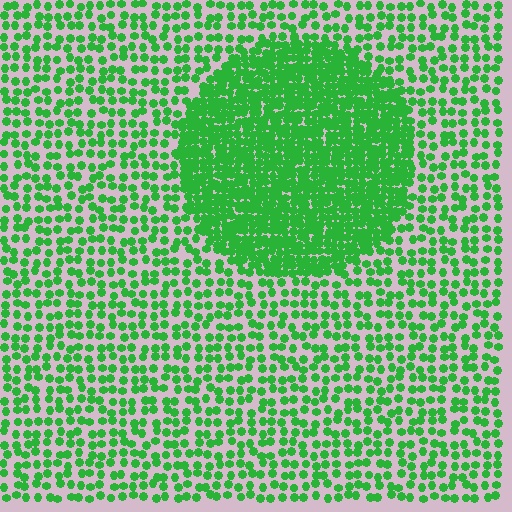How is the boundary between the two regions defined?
The boundary is defined by a change in element density (approximately 2.4x ratio). All elements are the same color, size, and shape.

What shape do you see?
I see a circle.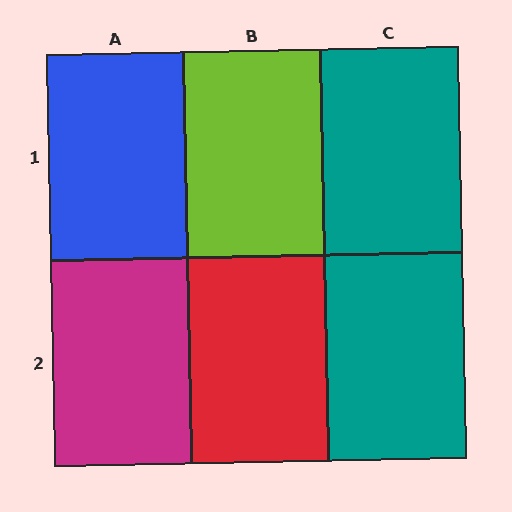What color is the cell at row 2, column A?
Magenta.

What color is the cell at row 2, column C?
Teal.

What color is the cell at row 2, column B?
Red.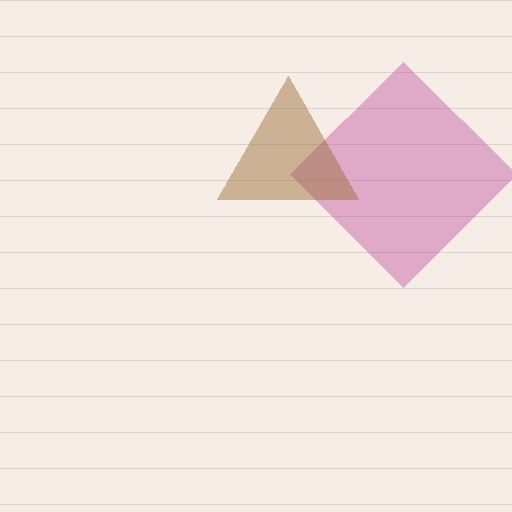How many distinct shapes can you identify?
There are 2 distinct shapes: a magenta diamond, a brown triangle.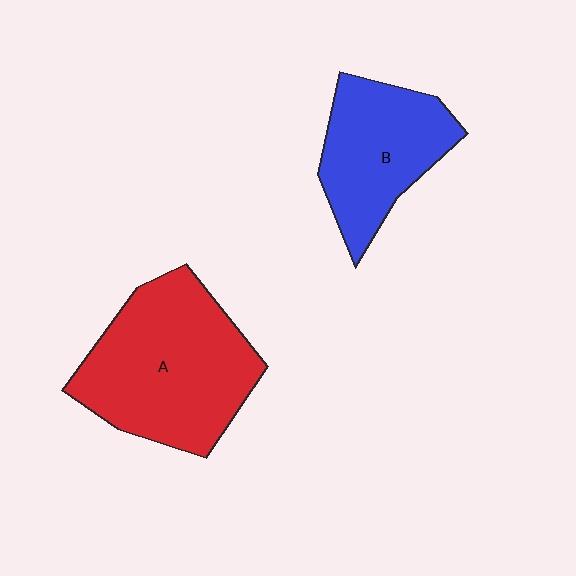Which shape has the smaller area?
Shape B (blue).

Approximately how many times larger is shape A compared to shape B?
Approximately 1.5 times.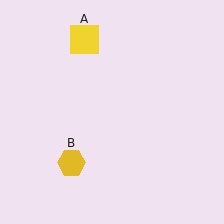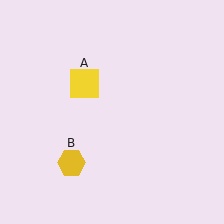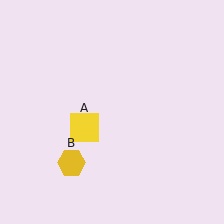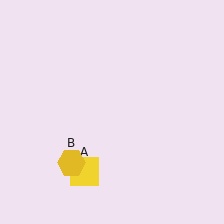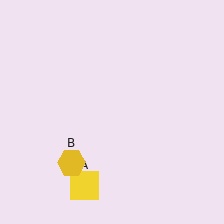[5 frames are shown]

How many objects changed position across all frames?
1 object changed position: yellow square (object A).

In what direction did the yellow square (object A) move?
The yellow square (object A) moved down.